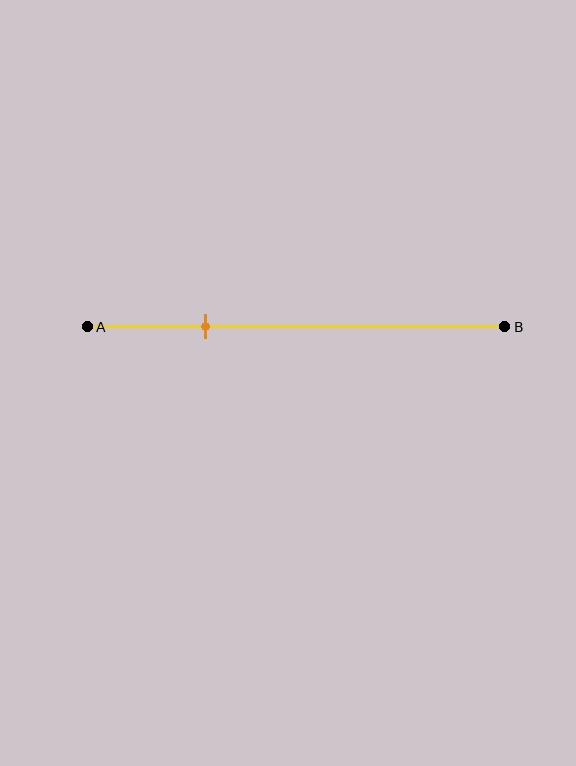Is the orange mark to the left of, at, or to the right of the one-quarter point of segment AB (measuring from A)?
The orange mark is to the right of the one-quarter point of segment AB.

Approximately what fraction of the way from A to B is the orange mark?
The orange mark is approximately 30% of the way from A to B.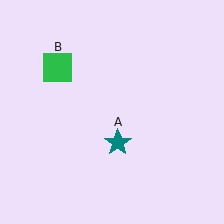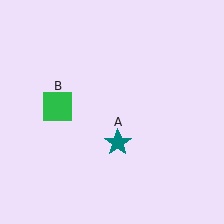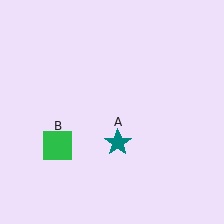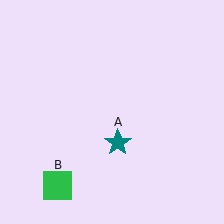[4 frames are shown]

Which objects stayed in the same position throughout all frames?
Teal star (object A) remained stationary.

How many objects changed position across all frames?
1 object changed position: green square (object B).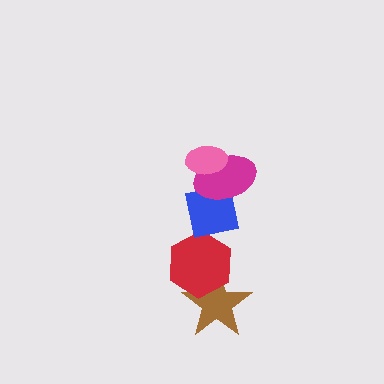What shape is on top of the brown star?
The red hexagon is on top of the brown star.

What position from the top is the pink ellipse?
The pink ellipse is 1st from the top.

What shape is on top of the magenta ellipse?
The pink ellipse is on top of the magenta ellipse.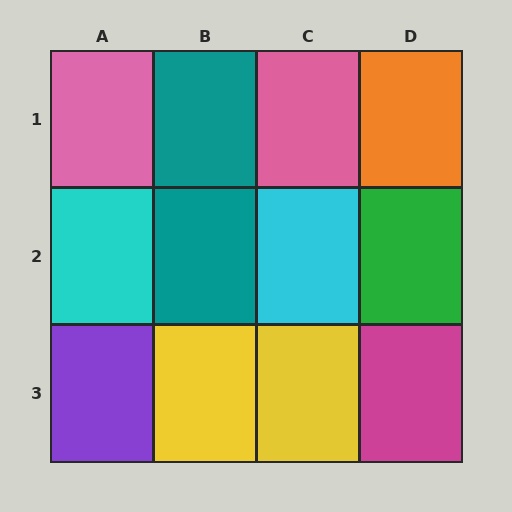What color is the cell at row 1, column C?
Pink.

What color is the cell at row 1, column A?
Pink.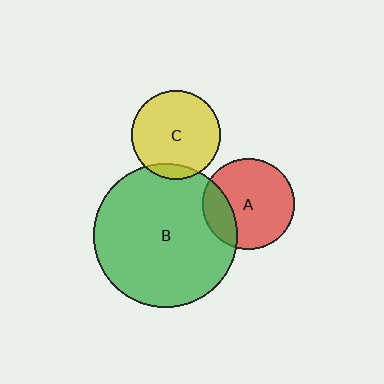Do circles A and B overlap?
Yes.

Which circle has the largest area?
Circle B (green).